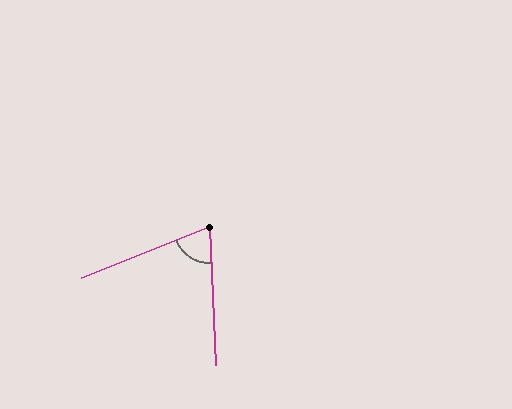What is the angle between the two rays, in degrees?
Approximately 71 degrees.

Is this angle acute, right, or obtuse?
It is acute.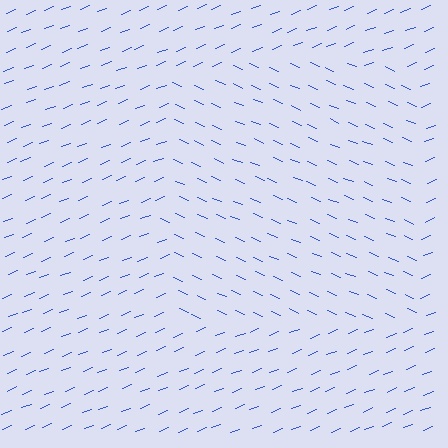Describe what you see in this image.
The image is filled with small blue line segments. A rectangle region in the image has lines oriented differently from the surrounding lines, creating a visible texture boundary.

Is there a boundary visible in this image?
Yes, there is a texture boundary formed by a change in line orientation.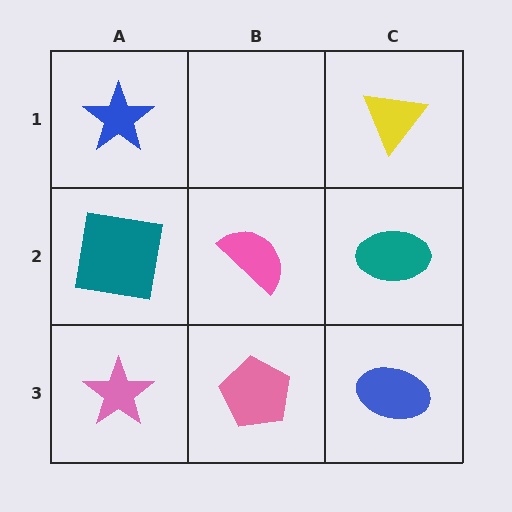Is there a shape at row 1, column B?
No, that cell is empty.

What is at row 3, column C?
A blue ellipse.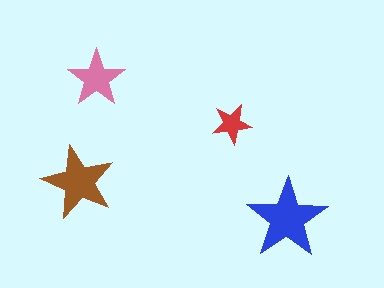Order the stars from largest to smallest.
the blue one, the brown one, the pink one, the red one.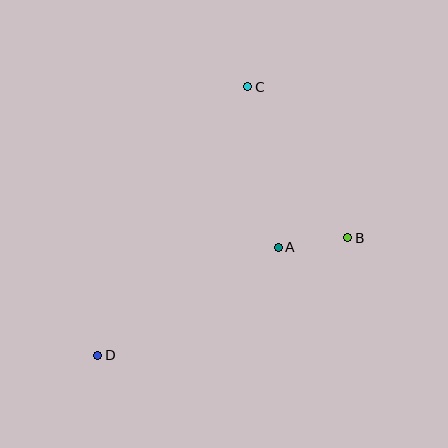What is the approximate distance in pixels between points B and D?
The distance between B and D is approximately 276 pixels.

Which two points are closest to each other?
Points A and B are closest to each other.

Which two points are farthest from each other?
Points C and D are farthest from each other.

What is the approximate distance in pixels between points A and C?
The distance between A and C is approximately 163 pixels.